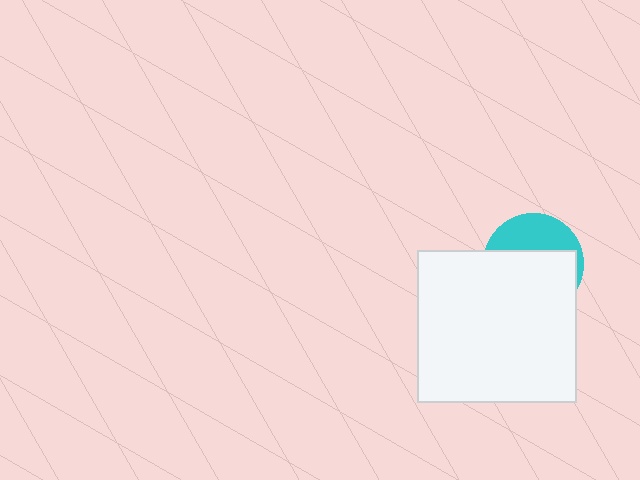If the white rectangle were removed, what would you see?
You would see the complete cyan circle.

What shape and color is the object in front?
The object in front is a white rectangle.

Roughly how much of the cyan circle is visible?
A small part of it is visible (roughly 34%).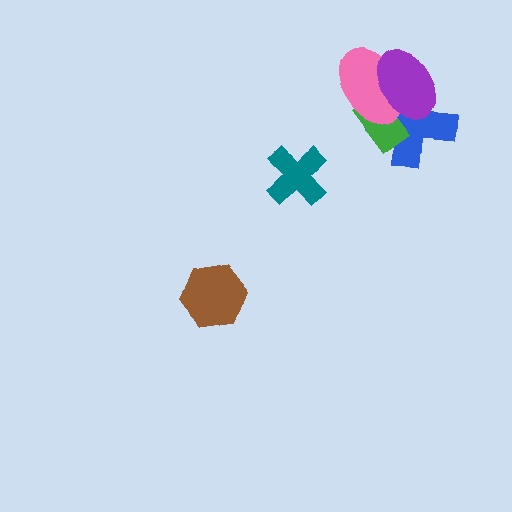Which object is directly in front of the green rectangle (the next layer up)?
The pink ellipse is directly in front of the green rectangle.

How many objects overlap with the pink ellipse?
3 objects overlap with the pink ellipse.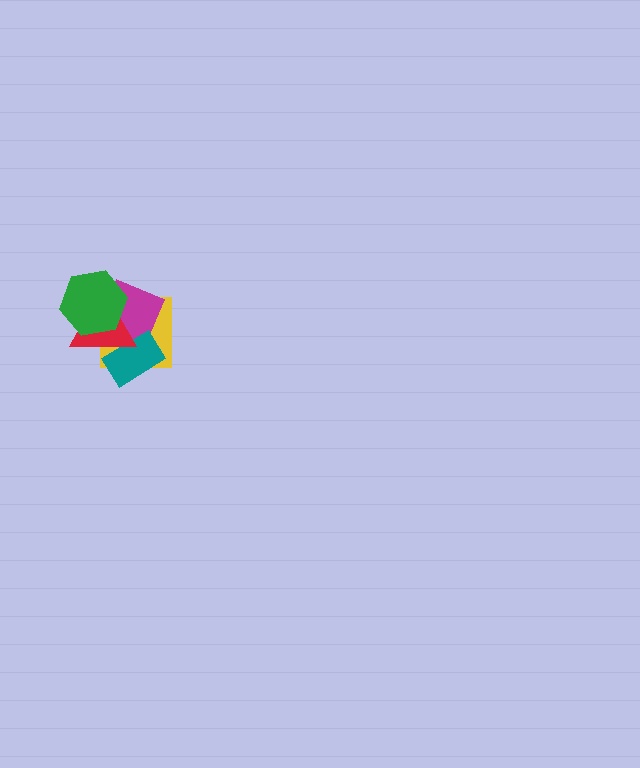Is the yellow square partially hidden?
Yes, it is partially covered by another shape.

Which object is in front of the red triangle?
The green hexagon is in front of the red triangle.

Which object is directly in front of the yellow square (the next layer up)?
The magenta square is directly in front of the yellow square.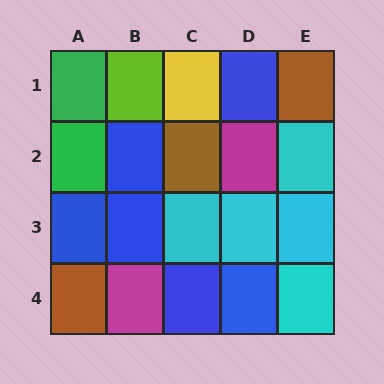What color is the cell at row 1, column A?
Green.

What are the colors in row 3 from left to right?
Blue, blue, cyan, cyan, cyan.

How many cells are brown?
3 cells are brown.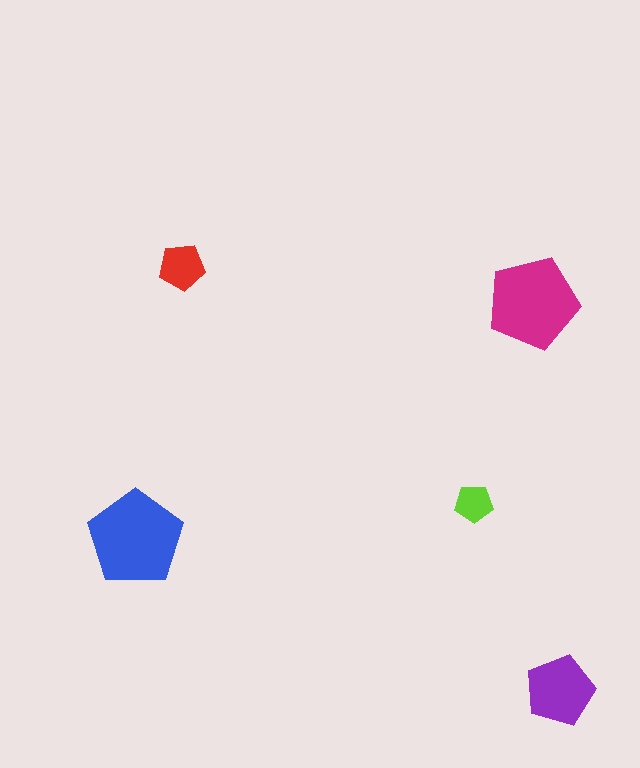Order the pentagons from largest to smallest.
the blue one, the magenta one, the purple one, the red one, the lime one.